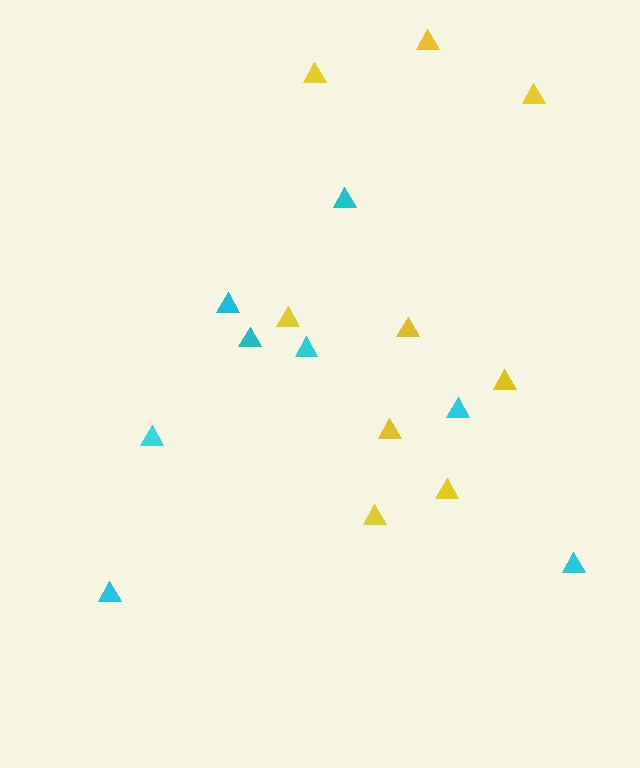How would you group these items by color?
There are 2 groups: one group of yellow triangles (9) and one group of cyan triangles (8).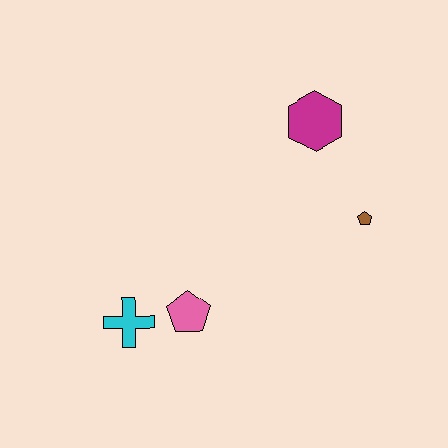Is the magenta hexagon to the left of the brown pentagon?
Yes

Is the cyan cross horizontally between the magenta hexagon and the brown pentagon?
No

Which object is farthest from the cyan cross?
The magenta hexagon is farthest from the cyan cross.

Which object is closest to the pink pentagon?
The cyan cross is closest to the pink pentagon.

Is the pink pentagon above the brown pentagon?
No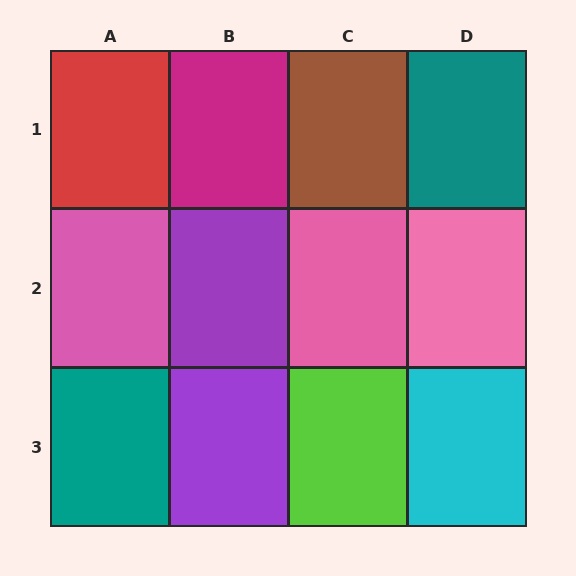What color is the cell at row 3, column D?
Cyan.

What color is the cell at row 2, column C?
Pink.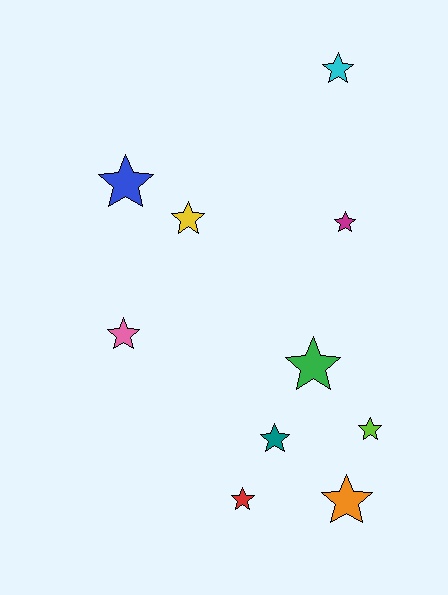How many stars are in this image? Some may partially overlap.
There are 10 stars.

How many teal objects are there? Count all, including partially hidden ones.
There is 1 teal object.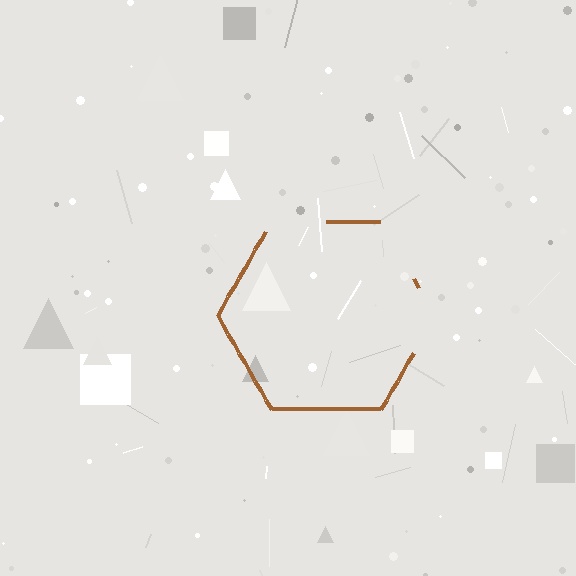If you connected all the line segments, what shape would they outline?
They would outline a hexagon.